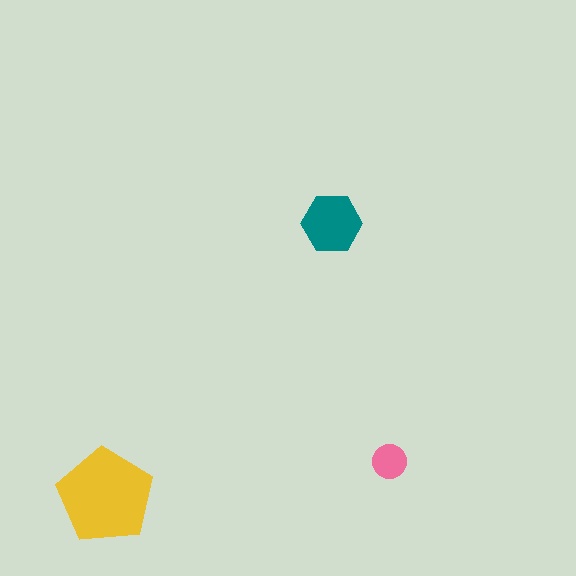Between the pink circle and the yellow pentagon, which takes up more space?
The yellow pentagon.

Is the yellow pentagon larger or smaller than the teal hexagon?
Larger.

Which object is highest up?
The teal hexagon is topmost.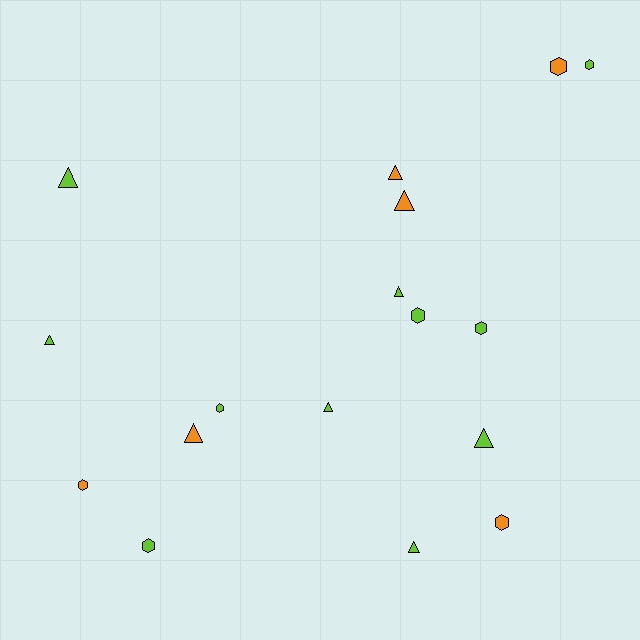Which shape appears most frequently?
Triangle, with 9 objects.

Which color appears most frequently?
Lime, with 11 objects.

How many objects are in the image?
There are 17 objects.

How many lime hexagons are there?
There are 5 lime hexagons.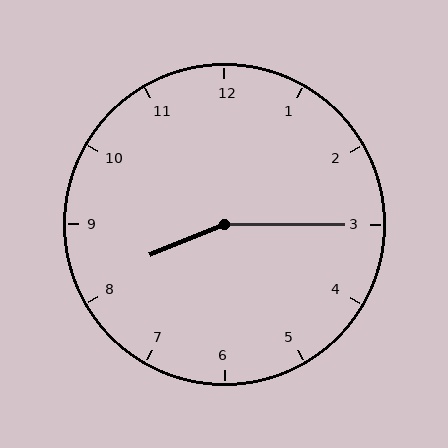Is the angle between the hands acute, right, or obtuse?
It is obtuse.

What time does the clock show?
8:15.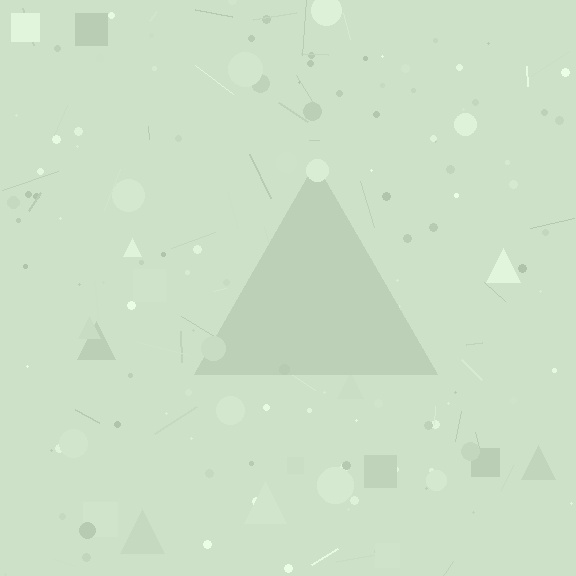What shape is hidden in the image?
A triangle is hidden in the image.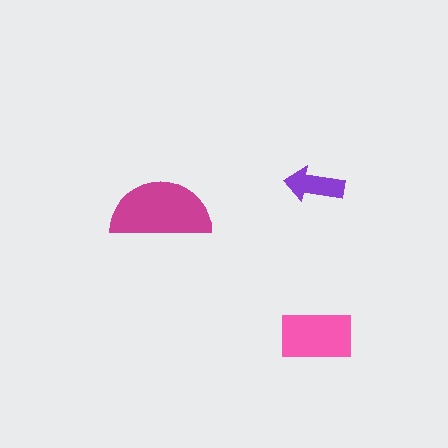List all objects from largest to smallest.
The magenta semicircle, the pink rectangle, the purple arrow.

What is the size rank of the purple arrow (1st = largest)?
3rd.